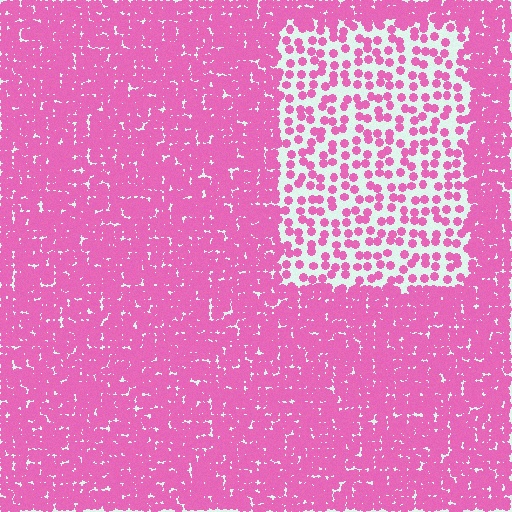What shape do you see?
I see a rectangle.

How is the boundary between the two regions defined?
The boundary is defined by a change in element density (approximately 2.8x ratio). All elements are the same color, size, and shape.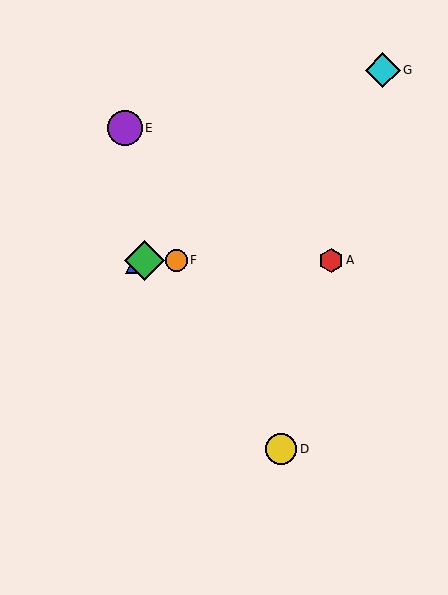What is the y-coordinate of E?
Object E is at y≈128.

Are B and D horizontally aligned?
No, B is at y≈260 and D is at y≈449.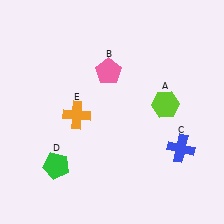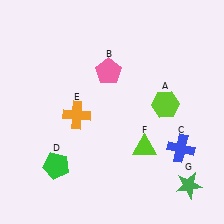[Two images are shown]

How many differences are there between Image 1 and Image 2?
There are 2 differences between the two images.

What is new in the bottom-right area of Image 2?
A lime triangle (F) was added in the bottom-right area of Image 2.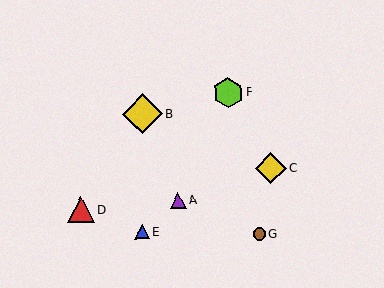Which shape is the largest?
The yellow diamond (labeled B) is the largest.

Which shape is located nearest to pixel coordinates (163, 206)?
The purple triangle (labeled A) at (178, 200) is nearest to that location.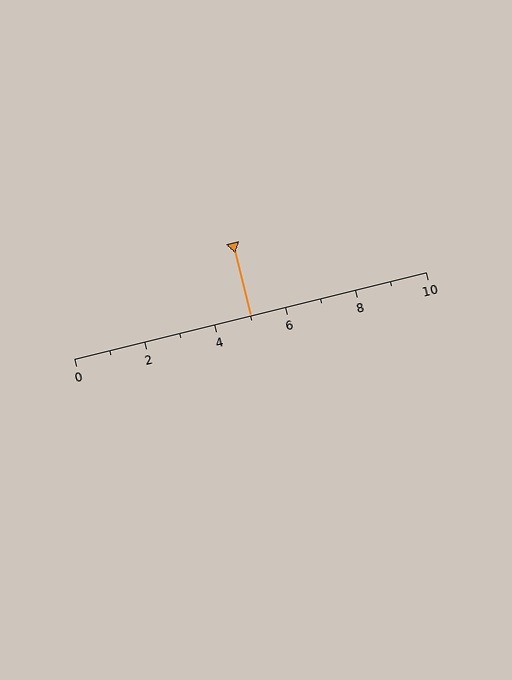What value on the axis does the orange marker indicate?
The marker indicates approximately 5.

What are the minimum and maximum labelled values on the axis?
The axis runs from 0 to 10.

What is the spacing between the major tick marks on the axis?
The major ticks are spaced 2 apart.